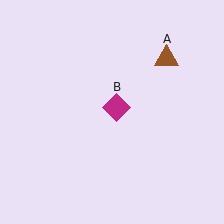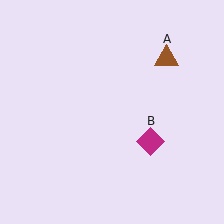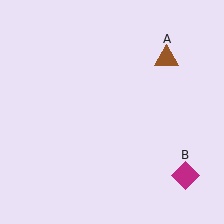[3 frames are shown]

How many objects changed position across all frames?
1 object changed position: magenta diamond (object B).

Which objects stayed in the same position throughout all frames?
Brown triangle (object A) remained stationary.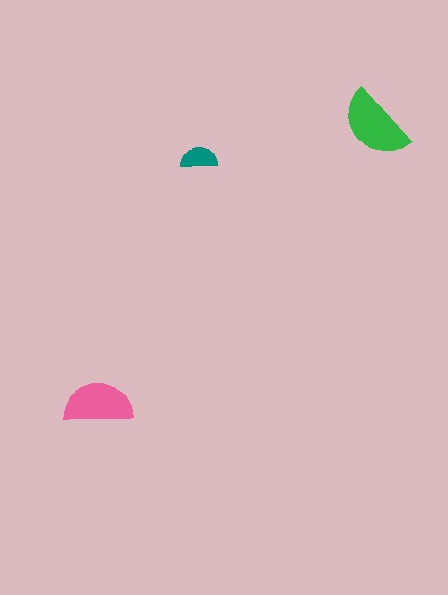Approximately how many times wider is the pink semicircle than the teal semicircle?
About 2 times wider.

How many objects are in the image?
There are 3 objects in the image.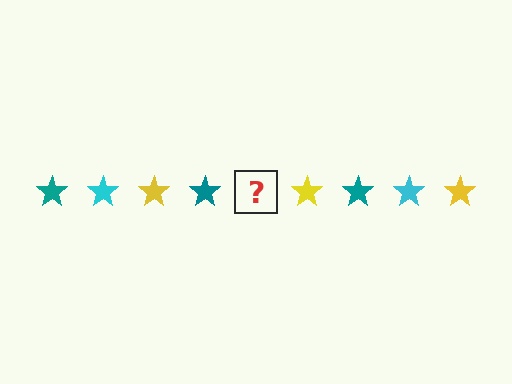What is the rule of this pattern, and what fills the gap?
The rule is that the pattern cycles through teal, cyan, yellow stars. The gap should be filled with a cyan star.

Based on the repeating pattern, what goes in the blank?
The blank should be a cyan star.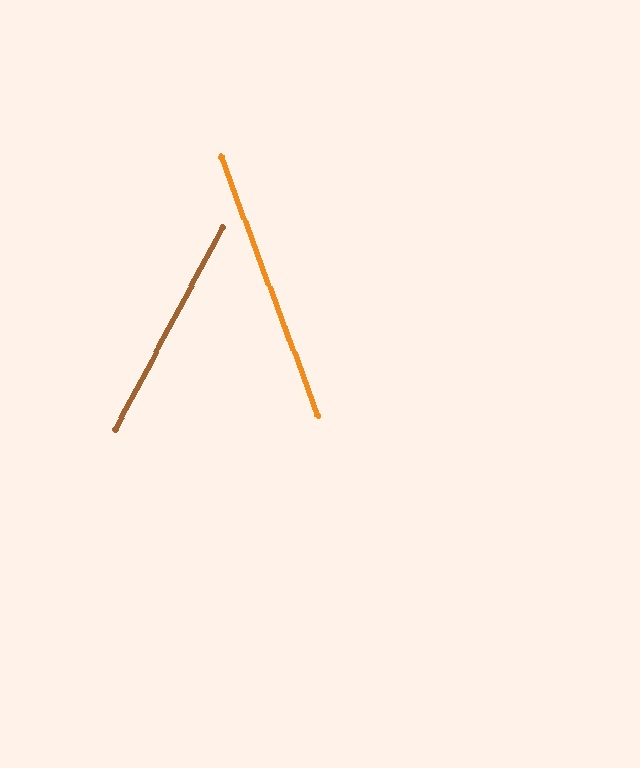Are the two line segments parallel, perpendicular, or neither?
Neither parallel nor perpendicular — they differ by about 49°.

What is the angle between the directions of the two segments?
Approximately 49 degrees.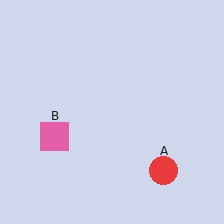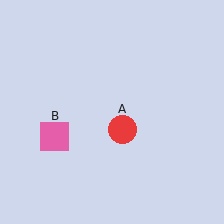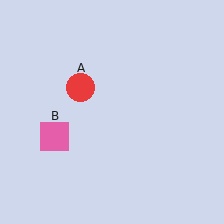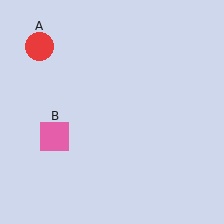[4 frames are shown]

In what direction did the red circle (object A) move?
The red circle (object A) moved up and to the left.